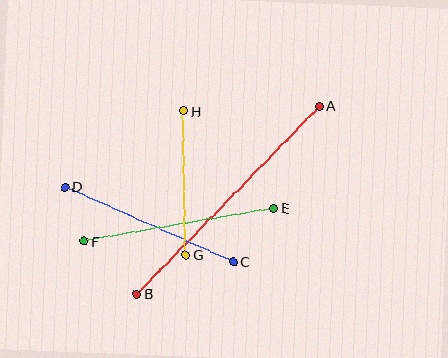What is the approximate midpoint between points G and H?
The midpoint is at approximately (185, 183) pixels.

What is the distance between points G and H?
The distance is approximately 144 pixels.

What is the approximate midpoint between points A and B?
The midpoint is at approximately (228, 200) pixels.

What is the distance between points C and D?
The distance is approximately 184 pixels.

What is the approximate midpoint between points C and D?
The midpoint is at approximately (149, 224) pixels.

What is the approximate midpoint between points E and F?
The midpoint is at approximately (179, 225) pixels.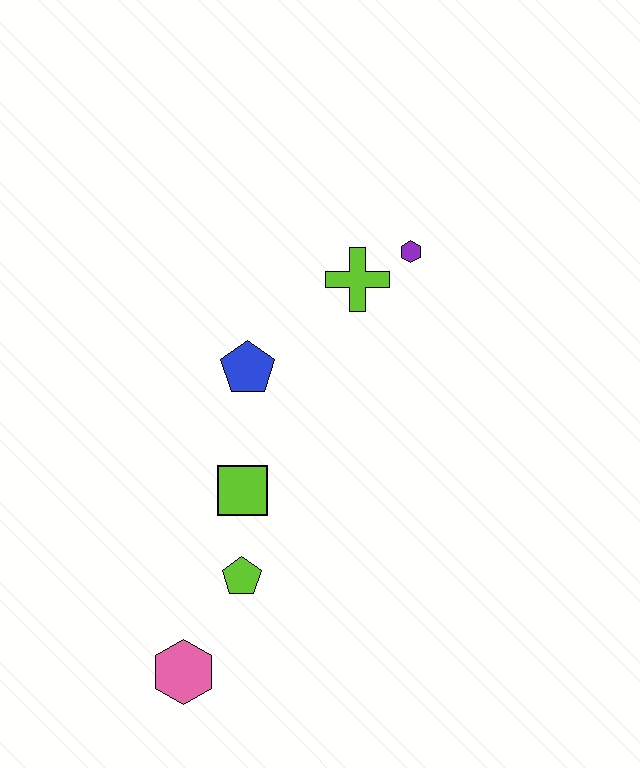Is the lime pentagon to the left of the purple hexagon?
Yes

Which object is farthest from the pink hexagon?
The purple hexagon is farthest from the pink hexagon.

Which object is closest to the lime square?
The lime pentagon is closest to the lime square.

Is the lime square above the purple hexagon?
No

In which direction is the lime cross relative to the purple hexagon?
The lime cross is to the left of the purple hexagon.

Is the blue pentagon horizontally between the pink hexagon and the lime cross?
Yes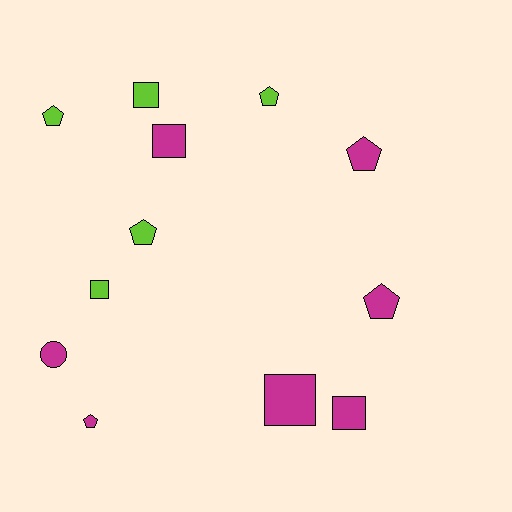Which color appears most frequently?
Magenta, with 7 objects.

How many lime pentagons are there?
There are 3 lime pentagons.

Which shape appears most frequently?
Pentagon, with 6 objects.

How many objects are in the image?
There are 12 objects.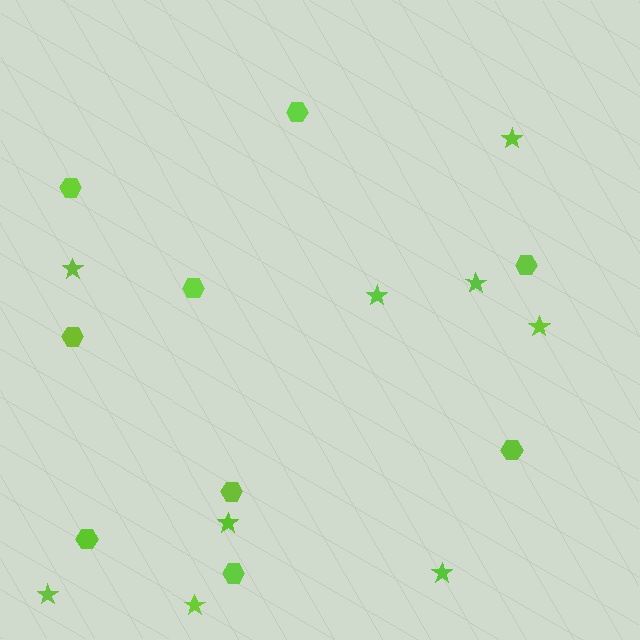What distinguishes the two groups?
There are 2 groups: one group of hexagons (9) and one group of stars (9).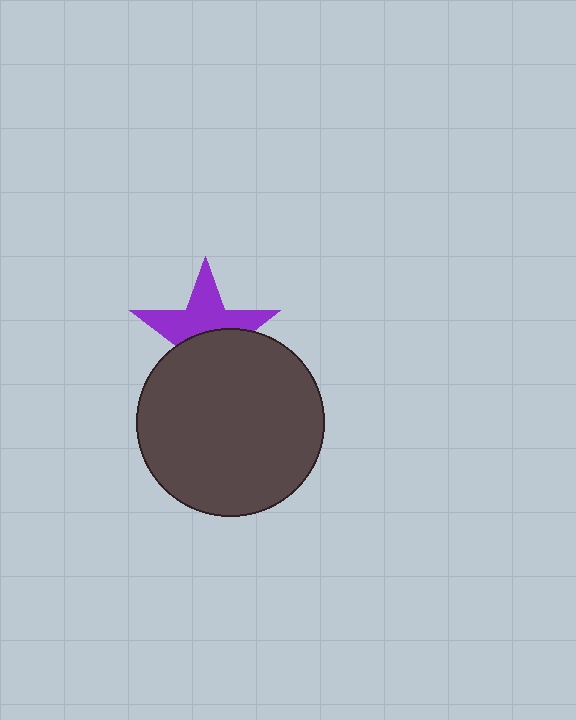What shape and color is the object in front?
The object in front is a dark gray circle.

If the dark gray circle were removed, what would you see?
You would see the complete purple star.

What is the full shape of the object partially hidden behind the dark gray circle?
The partially hidden object is a purple star.